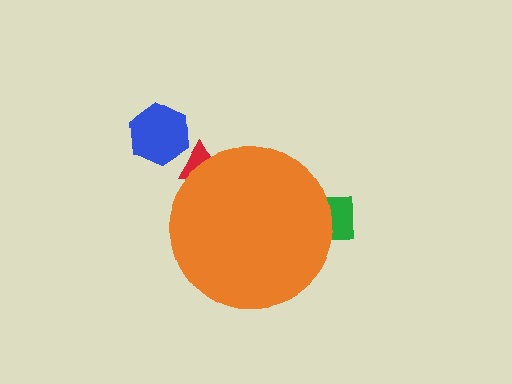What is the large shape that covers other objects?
An orange circle.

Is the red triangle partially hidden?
Yes, the red triangle is partially hidden behind the orange circle.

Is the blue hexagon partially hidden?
No, the blue hexagon is fully visible.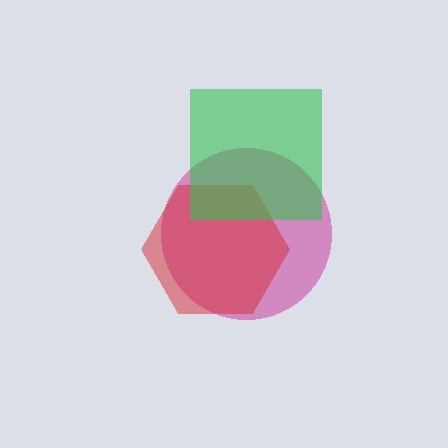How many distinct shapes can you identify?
There are 3 distinct shapes: a magenta circle, a red hexagon, a green square.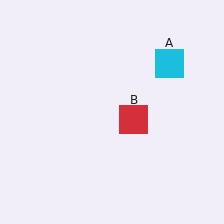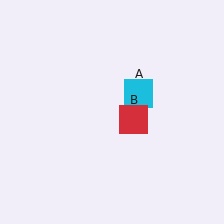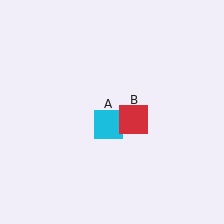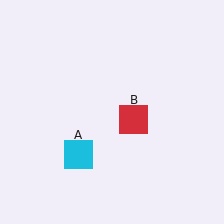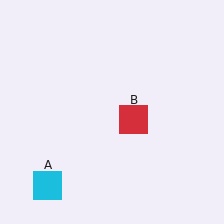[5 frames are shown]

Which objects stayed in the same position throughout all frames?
Red square (object B) remained stationary.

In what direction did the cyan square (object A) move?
The cyan square (object A) moved down and to the left.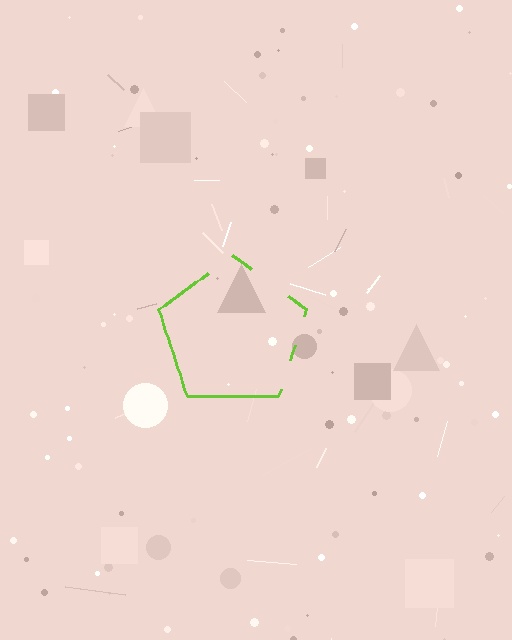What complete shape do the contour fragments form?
The contour fragments form a pentagon.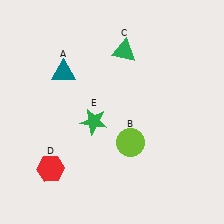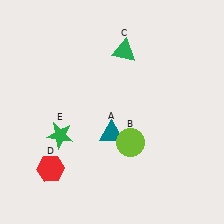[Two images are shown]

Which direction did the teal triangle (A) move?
The teal triangle (A) moved down.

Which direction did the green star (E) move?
The green star (E) moved left.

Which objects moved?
The objects that moved are: the teal triangle (A), the green star (E).